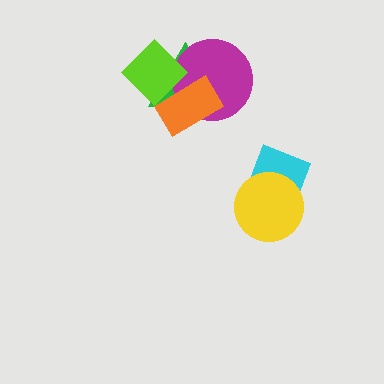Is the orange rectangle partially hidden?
Yes, it is partially covered by another shape.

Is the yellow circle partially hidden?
No, no other shape covers it.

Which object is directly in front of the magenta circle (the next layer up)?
The orange rectangle is directly in front of the magenta circle.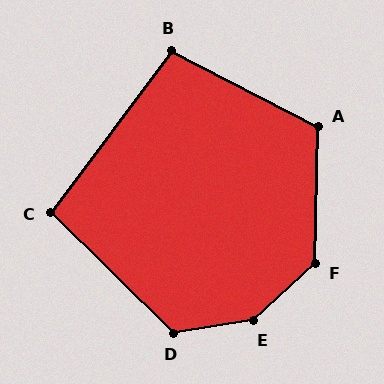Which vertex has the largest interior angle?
E, at approximately 146 degrees.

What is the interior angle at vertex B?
Approximately 99 degrees (obtuse).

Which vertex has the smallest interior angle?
C, at approximately 98 degrees.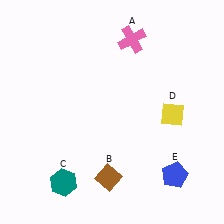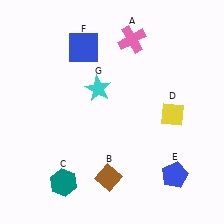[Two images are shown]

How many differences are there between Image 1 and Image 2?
There are 2 differences between the two images.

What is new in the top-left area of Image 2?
A blue square (F) was added in the top-left area of Image 2.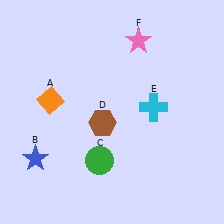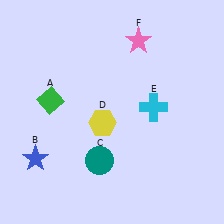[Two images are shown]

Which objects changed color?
A changed from orange to green. C changed from green to teal. D changed from brown to yellow.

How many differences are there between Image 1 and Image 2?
There are 3 differences between the two images.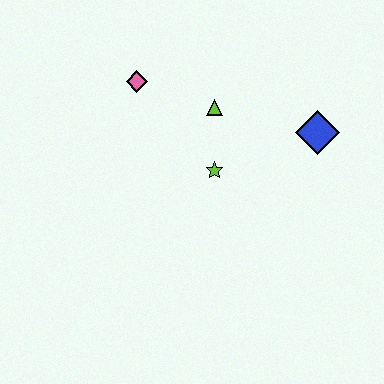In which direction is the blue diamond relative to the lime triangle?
The blue diamond is to the right of the lime triangle.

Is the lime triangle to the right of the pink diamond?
Yes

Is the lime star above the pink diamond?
No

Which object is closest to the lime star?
The lime triangle is closest to the lime star.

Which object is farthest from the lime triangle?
The blue diamond is farthest from the lime triangle.